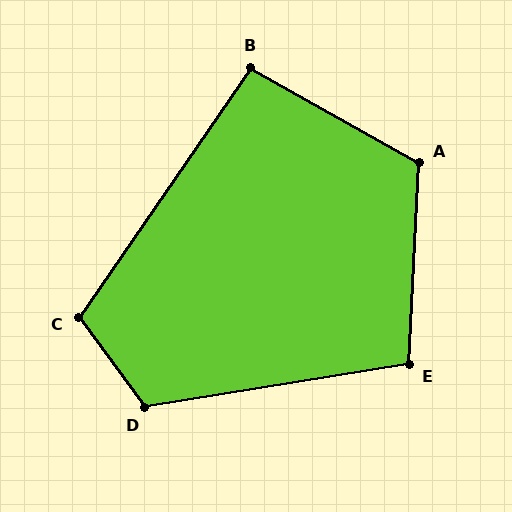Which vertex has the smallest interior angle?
B, at approximately 95 degrees.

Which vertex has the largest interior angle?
D, at approximately 117 degrees.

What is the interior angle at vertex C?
Approximately 109 degrees (obtuse).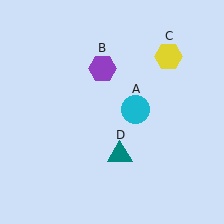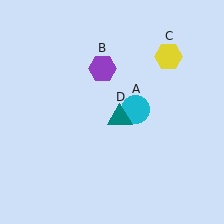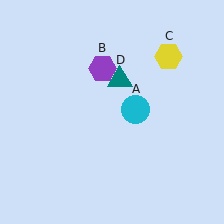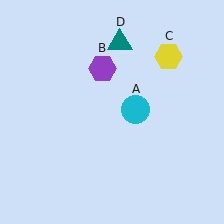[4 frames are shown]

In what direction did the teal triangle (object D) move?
The teal triangle (object D) moved up.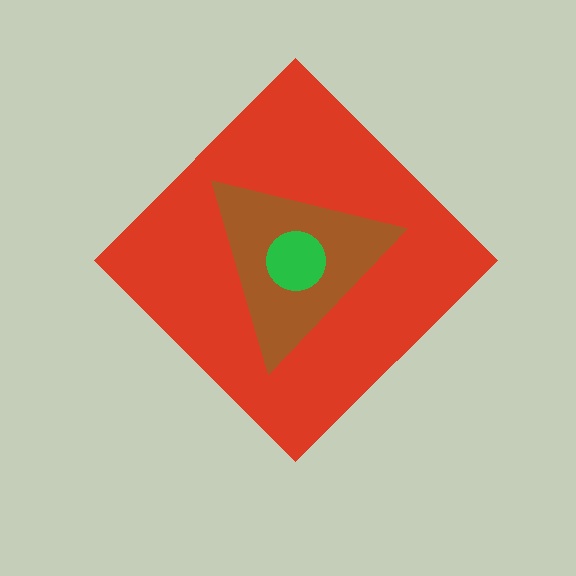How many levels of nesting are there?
3.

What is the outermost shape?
The red diamond.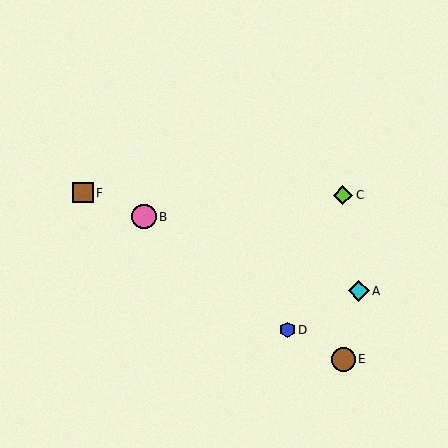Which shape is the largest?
The pink circle (labeled B) is the largest.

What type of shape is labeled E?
Shape E is a brown circle.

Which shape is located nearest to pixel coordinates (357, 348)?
The brown circle (labeled E) at (343, 359) is nearest to that location.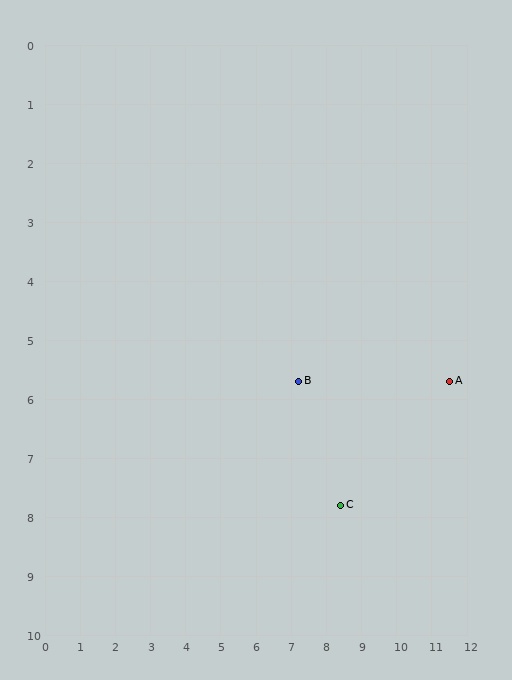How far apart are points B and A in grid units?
Points B and A are about 4.3 grid units apart.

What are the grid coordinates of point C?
Point C is at approximately (8.4, 7.8).